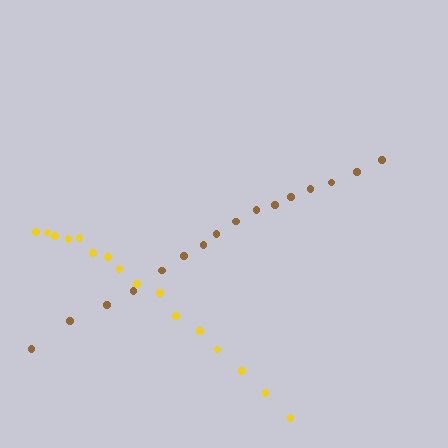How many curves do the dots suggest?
There are 2 distinct paths.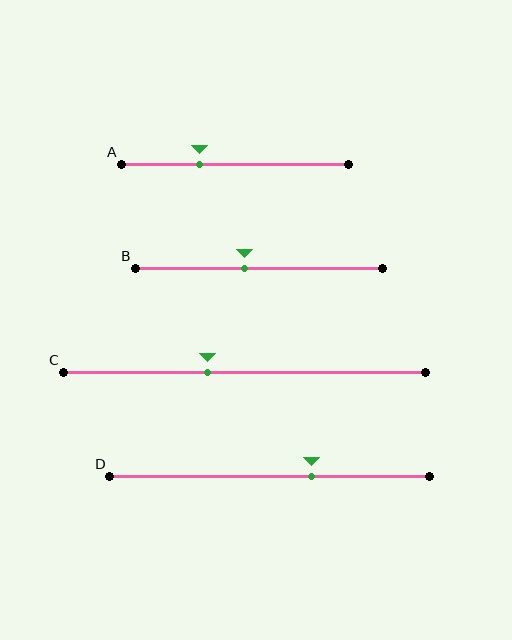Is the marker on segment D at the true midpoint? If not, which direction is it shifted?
No, the marker on segment D is shifted to the right by about 13% of the segment length.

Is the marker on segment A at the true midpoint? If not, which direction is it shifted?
No, the marker on segment A is shifted to the left by about 16% of the segment length.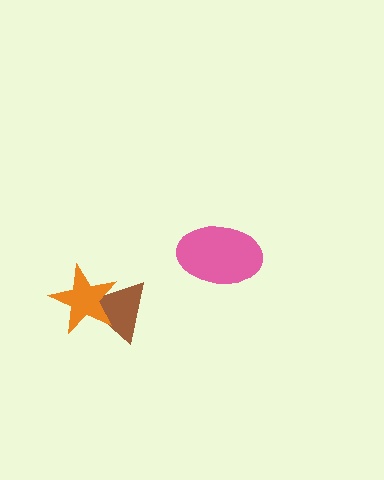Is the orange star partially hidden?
No, no other shape covers it.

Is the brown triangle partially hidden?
Yes, it is partially covered by another shape.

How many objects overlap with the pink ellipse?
0 objects overlap with the pink ellipse.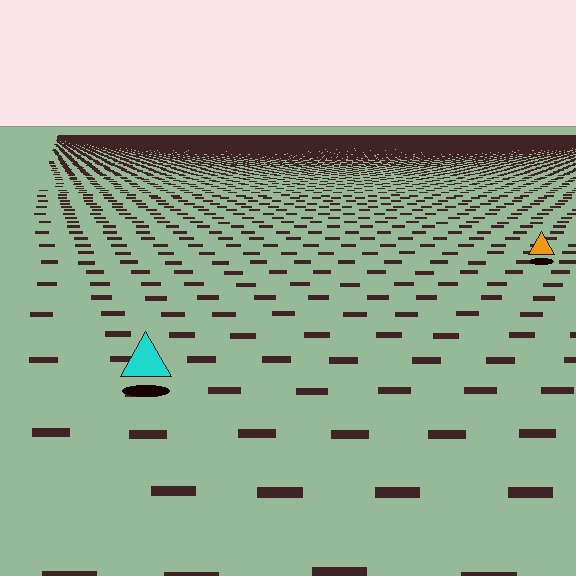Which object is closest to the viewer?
The cyan triangle is closest. The texture marks near it are larger and more spread out.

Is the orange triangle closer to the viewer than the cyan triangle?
No. The cyan triangle is closer — you can tell from the texture gradient: the ground texture is coarser near it.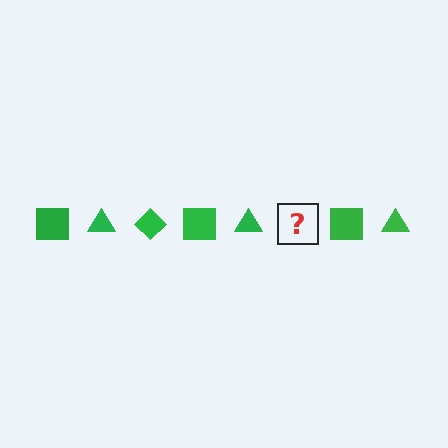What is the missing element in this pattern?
The missing element is a green diamond.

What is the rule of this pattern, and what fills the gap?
The rule is that the pattern cycles through square, triangle, diamond shapes in green. The gap should be filled with a green diamond.